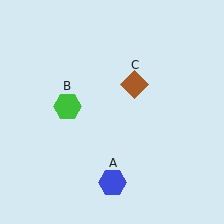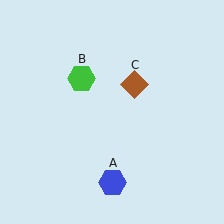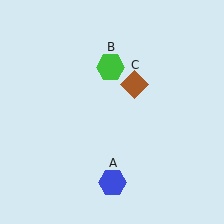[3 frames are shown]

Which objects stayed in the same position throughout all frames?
Blue hexagon (object A) and brown diamond (object C) remained stationary.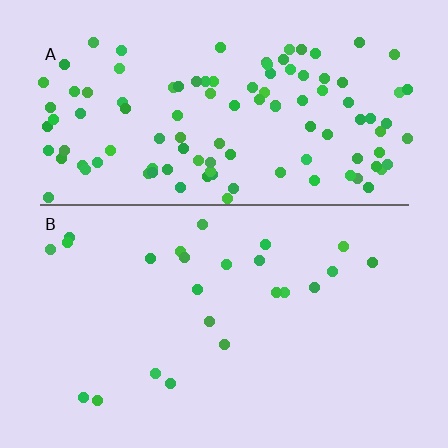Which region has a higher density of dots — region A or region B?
A (the top).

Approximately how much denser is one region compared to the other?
Approximately 4.8× — region A over region B.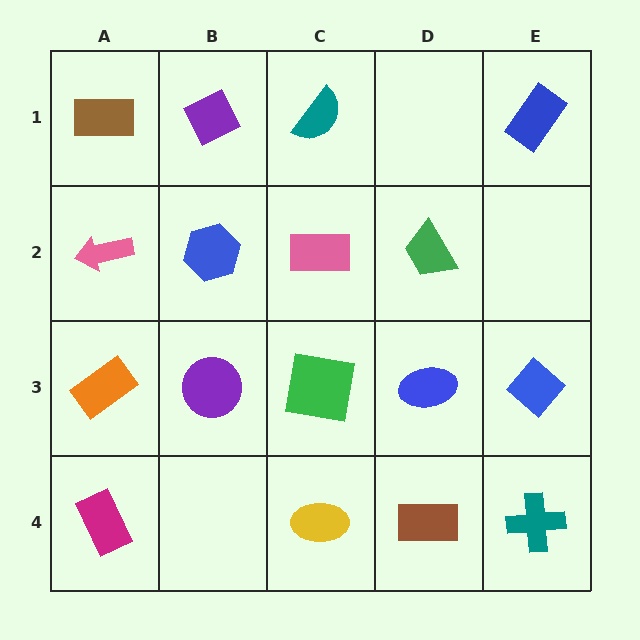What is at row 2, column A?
A pink arrow.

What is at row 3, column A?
An orange rectangle.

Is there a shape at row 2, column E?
No, that cell is empty.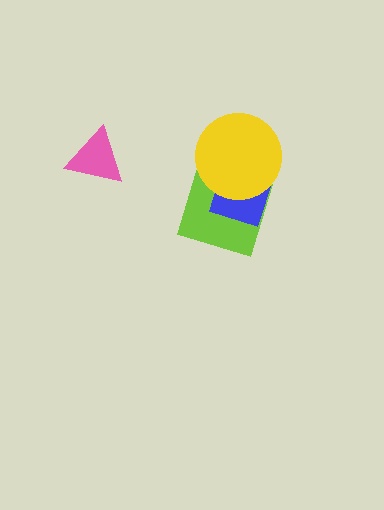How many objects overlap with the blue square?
2 objects overlap with the blue square.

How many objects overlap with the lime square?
2 objects overlap with the lime square.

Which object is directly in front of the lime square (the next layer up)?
The blue square is directly in front of the lime square.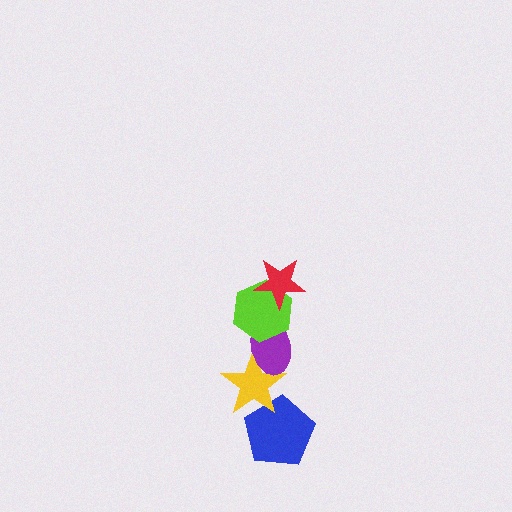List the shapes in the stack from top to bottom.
From top to bottom: the red star, the lime hexagon, the purple ellipse, the yellow star, the blue pentagon.